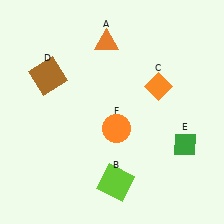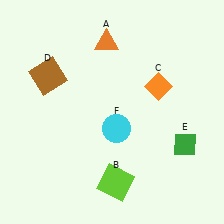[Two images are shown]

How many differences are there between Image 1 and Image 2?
There is 1 difference between the two images.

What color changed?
The circle (F) changed from orange in Image 1 to cyan in Image 2.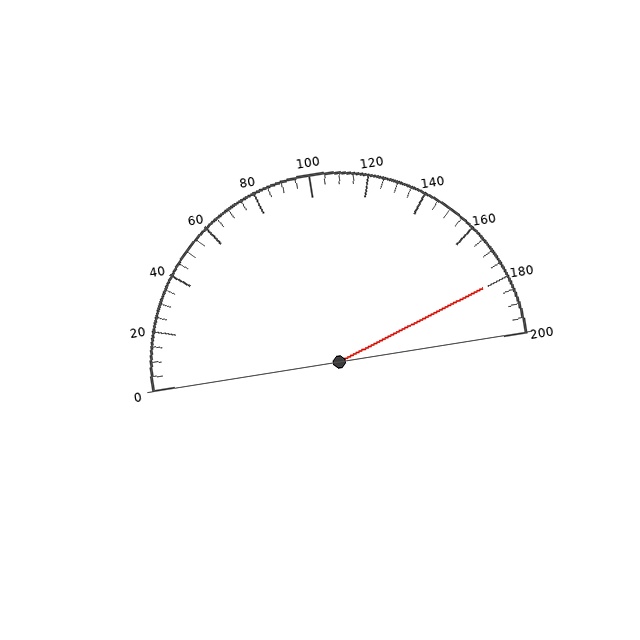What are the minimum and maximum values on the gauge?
The gauge ranges from 0 to 200.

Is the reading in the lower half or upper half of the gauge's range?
The reading is in the upper half of the range (0 to 200).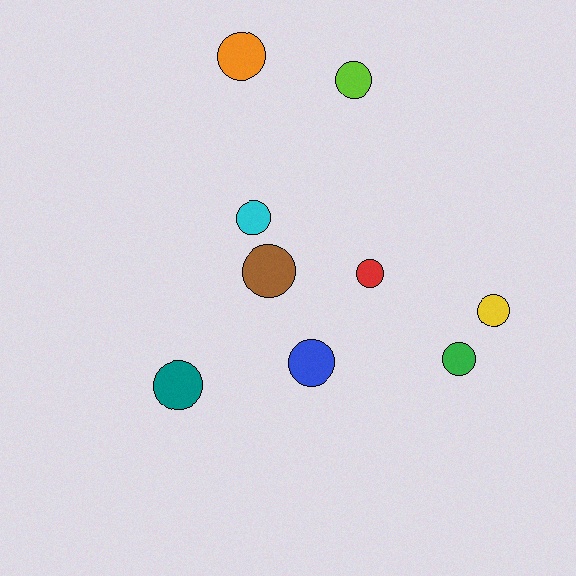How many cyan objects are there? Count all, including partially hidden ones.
There is 1 cyan object.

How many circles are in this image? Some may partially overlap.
There are 9 circles.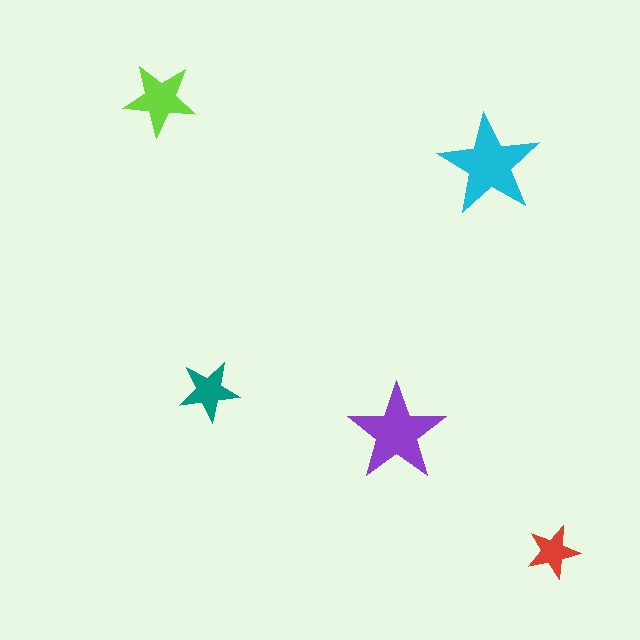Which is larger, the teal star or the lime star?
The lime one.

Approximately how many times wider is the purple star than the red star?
About 2 times wider.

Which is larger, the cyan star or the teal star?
The cyan one.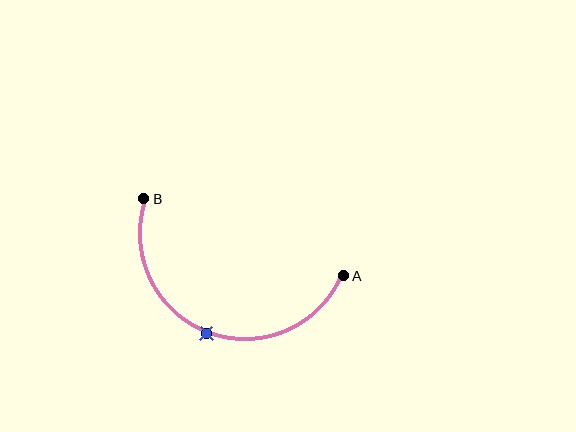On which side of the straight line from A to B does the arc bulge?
The arc bulges below the straight line connecting A and B.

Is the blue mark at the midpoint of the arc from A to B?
Yes. The blue mark lies on the arc at equal arc-length from both A and B — it is the arc midpoint.